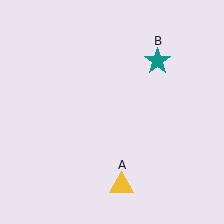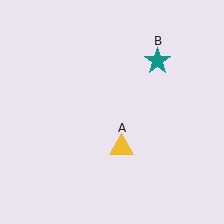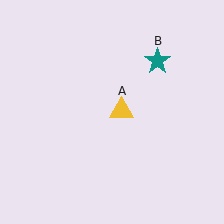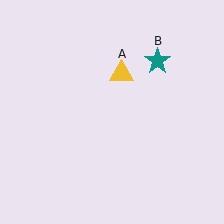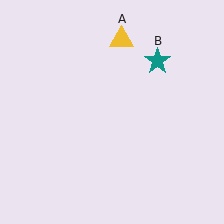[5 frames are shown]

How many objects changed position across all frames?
1 object changed position: yellow triangle (object A).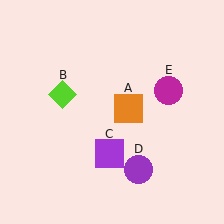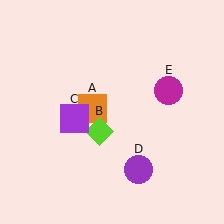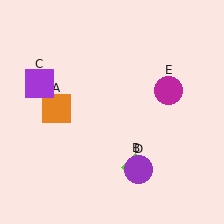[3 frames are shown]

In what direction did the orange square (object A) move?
The orange square (object A) moved left.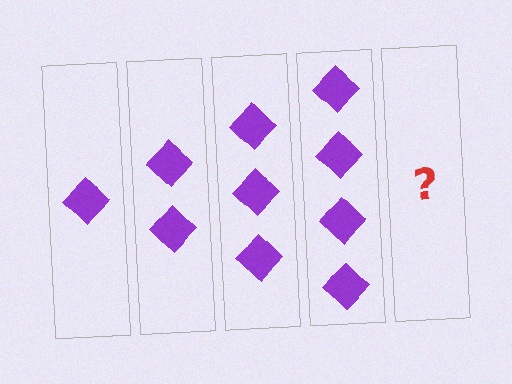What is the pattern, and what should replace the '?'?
The pattern is that each step adds one more diamond. The '?' should be 5 diamonds.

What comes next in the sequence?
The next element should be 5 diamonds.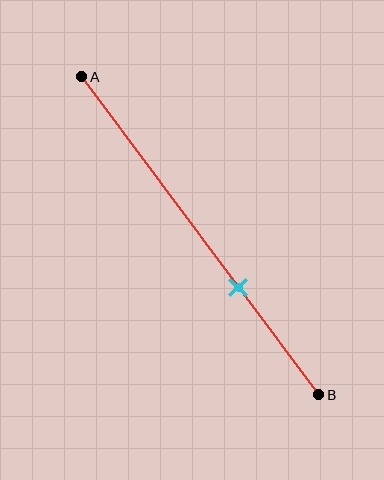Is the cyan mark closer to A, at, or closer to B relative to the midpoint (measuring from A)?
The cyan mark is closer to point B than the midpoint of segment AB.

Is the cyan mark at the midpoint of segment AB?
No, the mark is at about 65% from A, not at the 50% midpoint.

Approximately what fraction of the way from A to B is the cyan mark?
The cyan mark is approximately 65% of the way from A to B.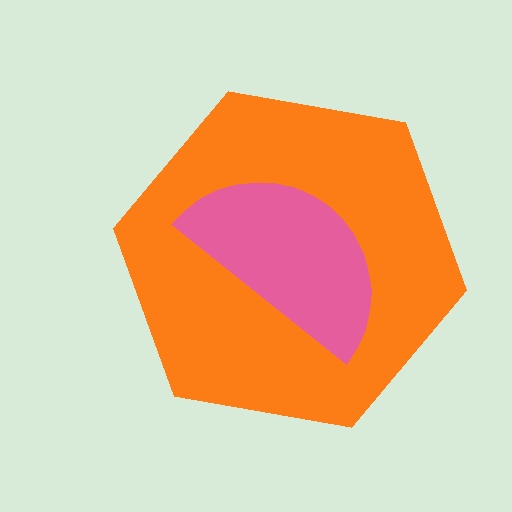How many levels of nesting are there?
2.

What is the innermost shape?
The pink semicircle.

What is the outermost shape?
The orange hexagon.